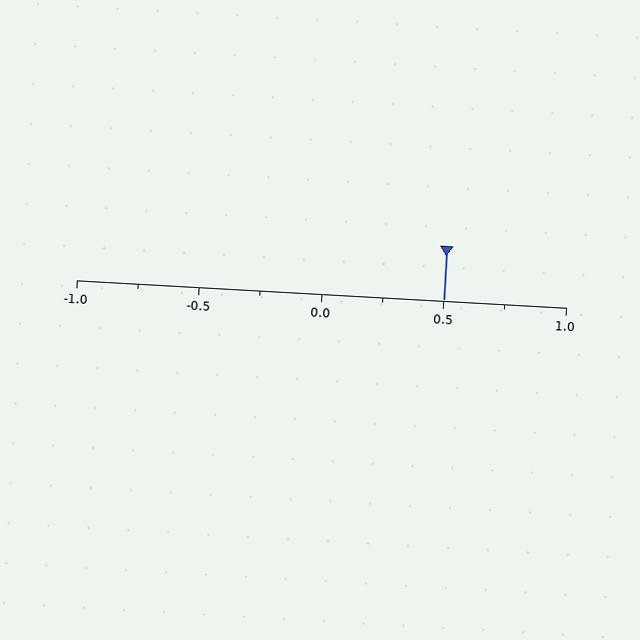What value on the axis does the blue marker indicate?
The marker indicates approximately 0.5.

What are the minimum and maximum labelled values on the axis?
The axis runs from -1.0 to 1.0.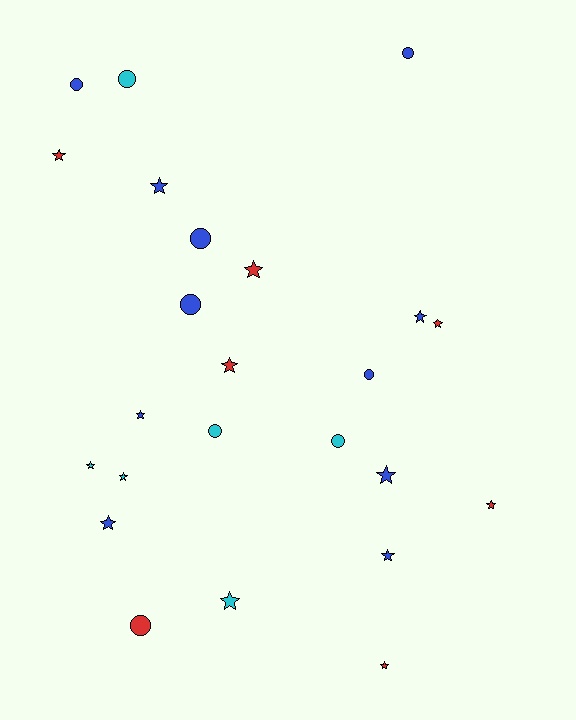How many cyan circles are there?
There are 3 cyan circles.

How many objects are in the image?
There are 24 objects.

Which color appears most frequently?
Blue, with 11 objects.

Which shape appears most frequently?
Star, with 15 objects.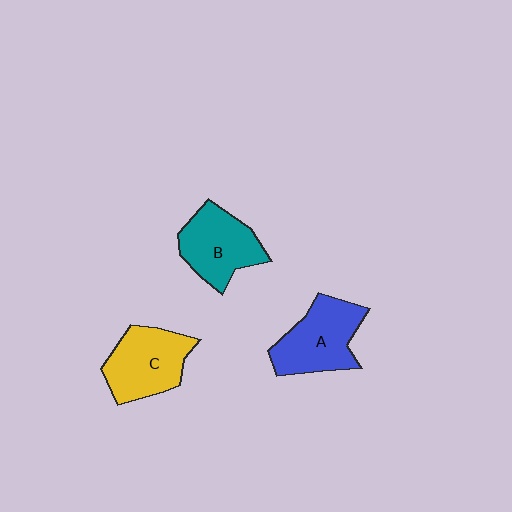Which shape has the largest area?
Shape A (blue).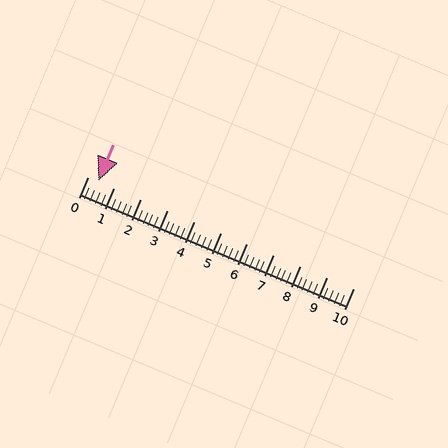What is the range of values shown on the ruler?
The ruler shows values from 0 to 10.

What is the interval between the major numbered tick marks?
The major tick marks are spaced 1 units apart.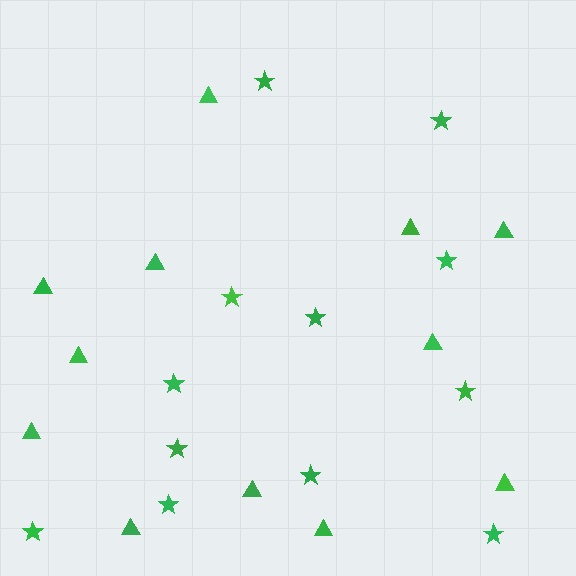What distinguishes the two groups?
There are 2 groups: one group of stars (12) and one group of triangles (12).